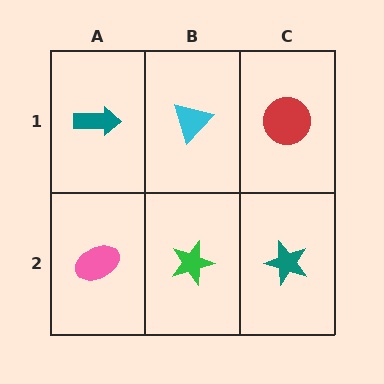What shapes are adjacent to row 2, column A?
A teal arrow (row 1, column A), a green star (row 2, column B).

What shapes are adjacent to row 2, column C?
A red circle (row 1, column C), a green star (row 2, column B).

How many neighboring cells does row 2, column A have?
2.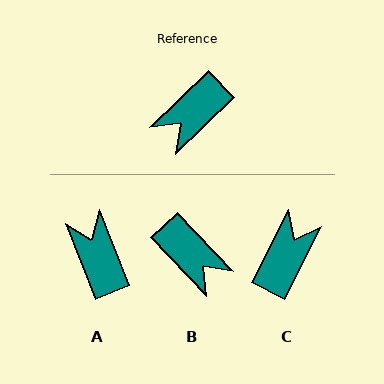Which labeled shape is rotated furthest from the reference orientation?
C, about 161 degrees away.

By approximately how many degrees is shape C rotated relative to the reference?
Approximately 161 degrees clockwise.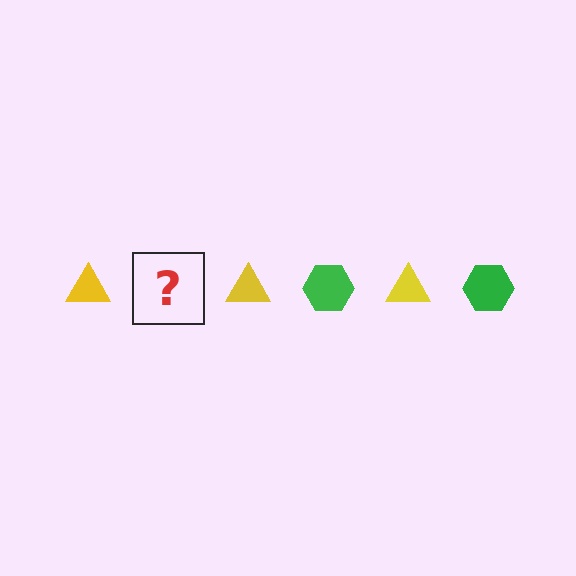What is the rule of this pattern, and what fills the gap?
The rule is that the pattern alternates between yellow triangle and green hexagon. The gap should be filled with a green hexagon.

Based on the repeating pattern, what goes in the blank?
The blank should be a green hexagon.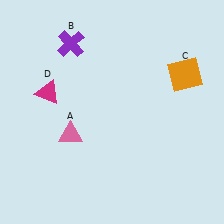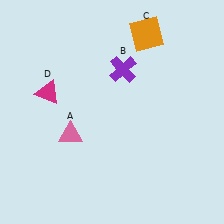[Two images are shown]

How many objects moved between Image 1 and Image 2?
2 objects moved between the two images.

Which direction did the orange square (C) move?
The orange square (C) moved up.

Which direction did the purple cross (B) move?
The purple cross (B) moved right.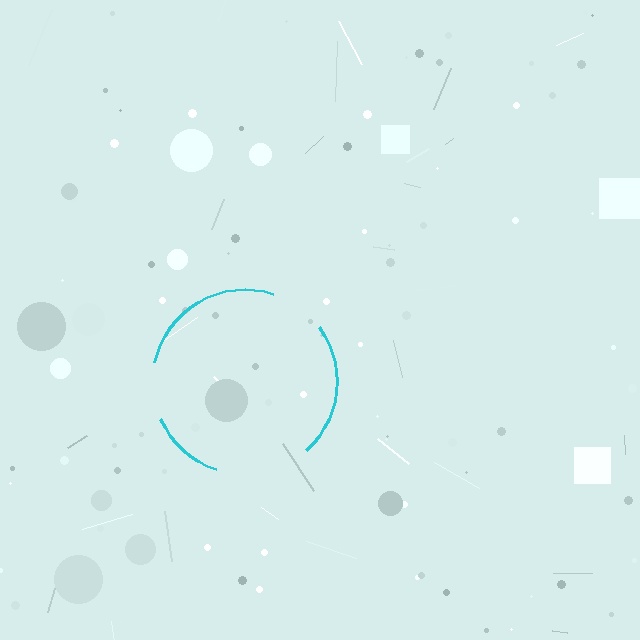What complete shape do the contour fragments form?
The contour fragments form a circle.